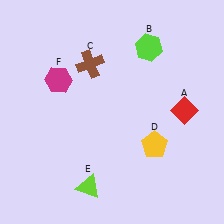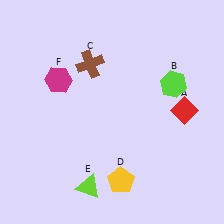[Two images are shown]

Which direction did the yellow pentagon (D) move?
The yellow pentagon (D) moved down.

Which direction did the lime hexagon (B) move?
The lime hexagon (B) moved down.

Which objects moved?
The objects that moved are: the lime hexagon (B), the yellow pentagon (D).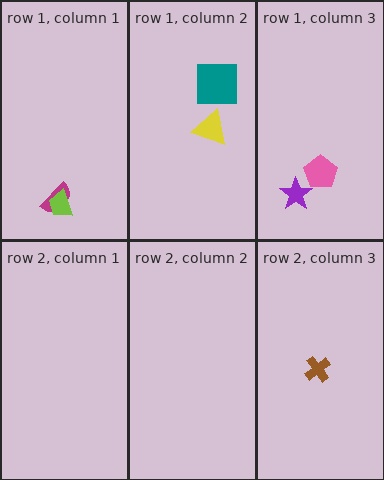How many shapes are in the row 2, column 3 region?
1.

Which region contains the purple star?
The row 1, column 3 region.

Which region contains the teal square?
The row 1, column 2 region.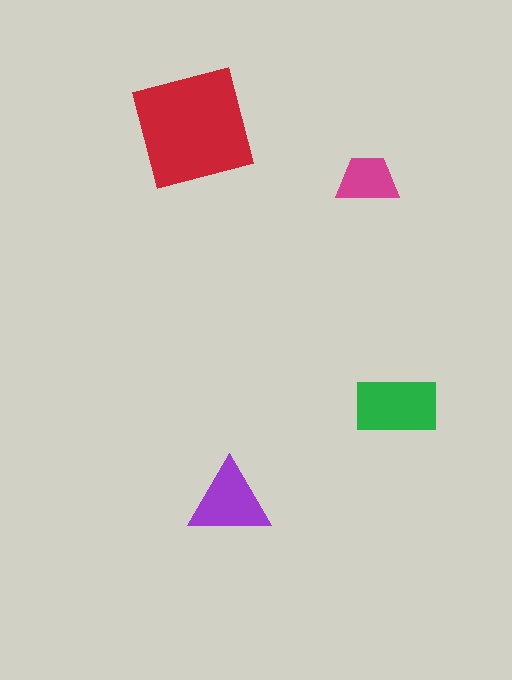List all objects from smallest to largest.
The magenta trapezoid, the purple triangle, the green rectangle, the red square.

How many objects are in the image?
There are 4 objects in the image.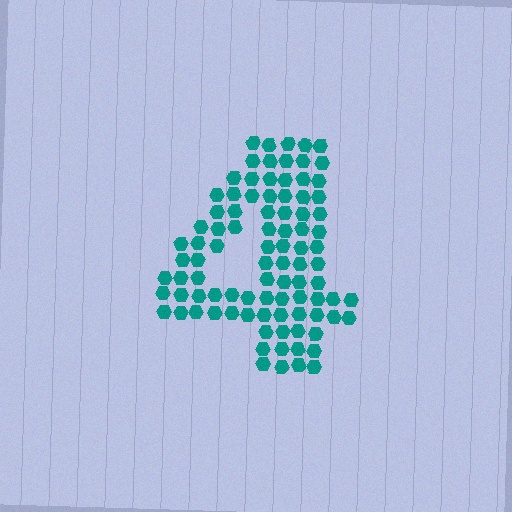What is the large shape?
The large shape is the digit 4.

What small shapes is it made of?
It is made of small hexagons.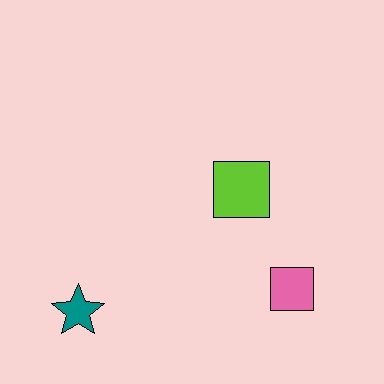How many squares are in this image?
There are 2 squares.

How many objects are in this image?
There are 3 objects.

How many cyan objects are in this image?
There are no cyan objects.